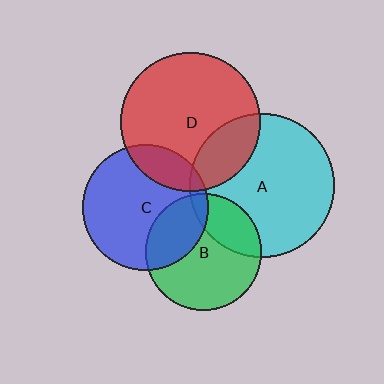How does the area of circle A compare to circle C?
Approximately 1.3 times.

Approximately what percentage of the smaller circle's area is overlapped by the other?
Approximately 25%.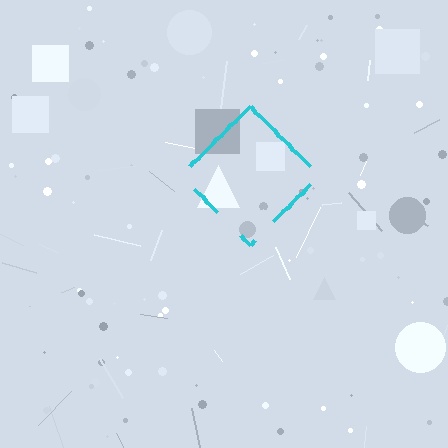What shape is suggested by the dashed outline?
The dashed outline suggests a diamond.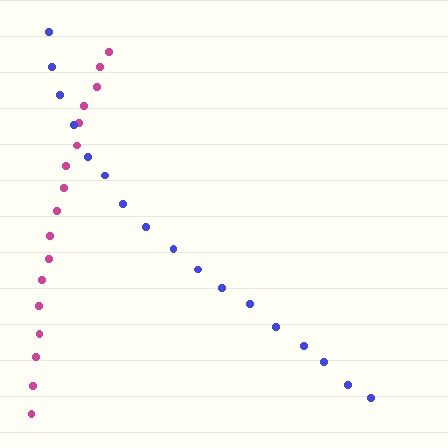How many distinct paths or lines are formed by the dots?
There are 2 distinct paths.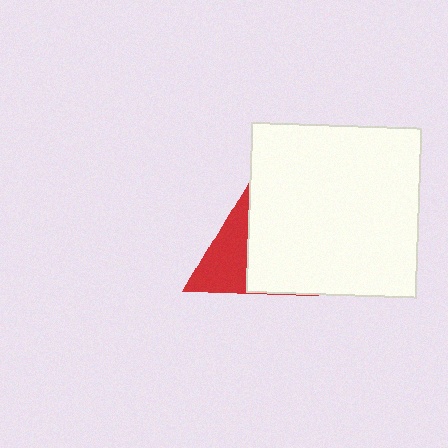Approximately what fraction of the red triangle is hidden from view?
Roughly 55% of the red triangle is hidden behind the white square.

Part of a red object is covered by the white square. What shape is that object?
It is a triangle.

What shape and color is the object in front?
The object in front is a white square.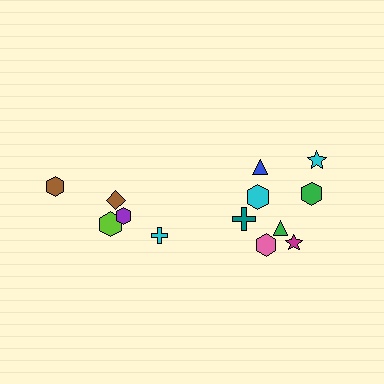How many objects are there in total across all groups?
There are 13 objects.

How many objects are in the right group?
There are 8 objects.